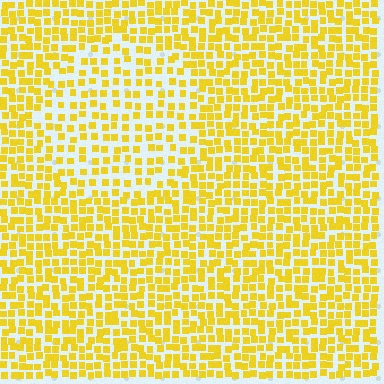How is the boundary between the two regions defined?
The boundary is defined by a change in element density (approximately 1.6x ratio). All elements are the same color, size, and shape.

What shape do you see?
I see a circle.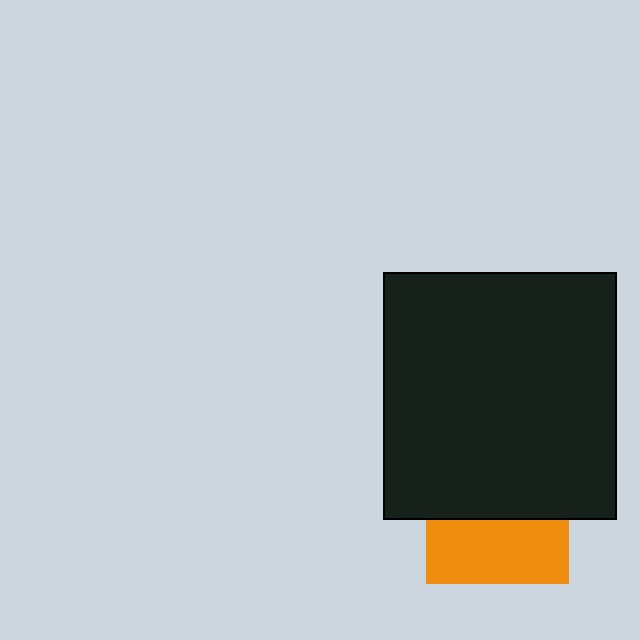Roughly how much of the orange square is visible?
About half of it is visible (roughly 45%).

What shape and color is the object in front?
The object in front is a black rectangle.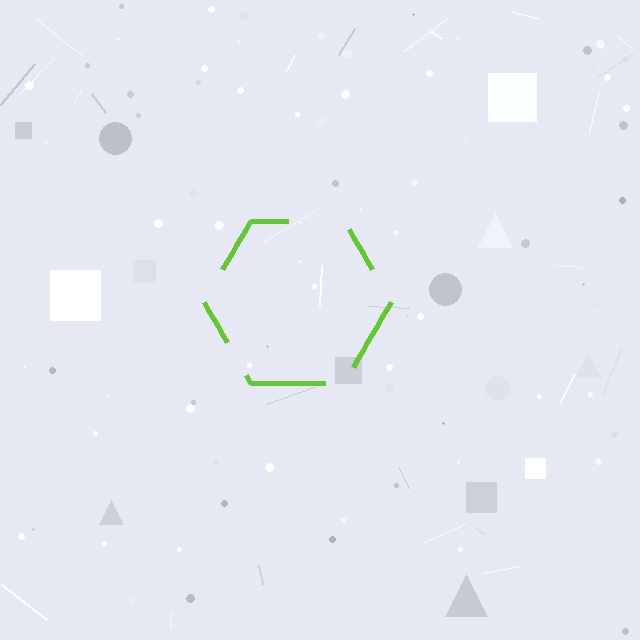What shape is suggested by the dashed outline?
The dashed outline suggests a hexagon.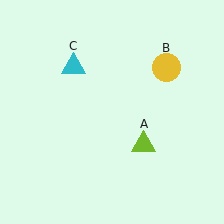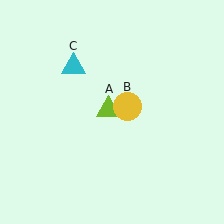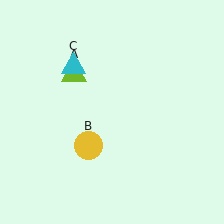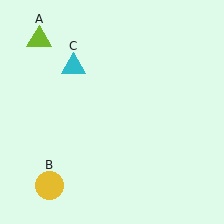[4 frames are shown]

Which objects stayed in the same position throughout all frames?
Cyan triangle (object C) remained stationary.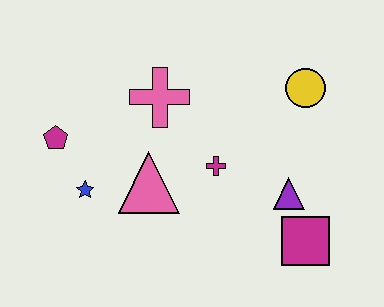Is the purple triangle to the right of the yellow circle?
No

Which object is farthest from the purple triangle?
The magenta pentagon is farthest from the purple triangle.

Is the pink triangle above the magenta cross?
No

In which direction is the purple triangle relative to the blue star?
The purple triangle is to the right of the blue star.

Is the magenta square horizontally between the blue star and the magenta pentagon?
No